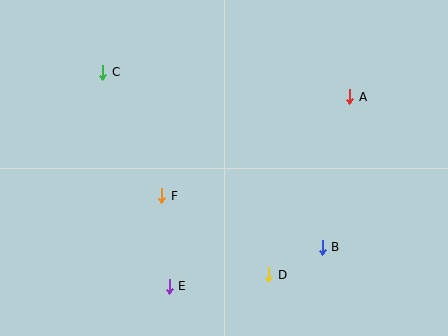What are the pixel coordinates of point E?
Point E is at (169, 286).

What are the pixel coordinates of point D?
Point D is at (269, 275).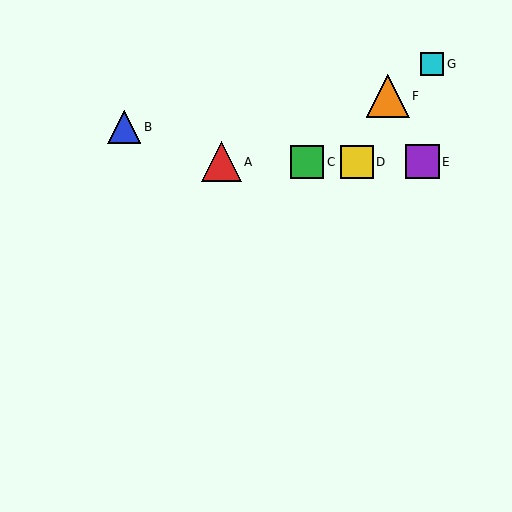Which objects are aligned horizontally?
Objects A, C, D, E are aligned horizontally.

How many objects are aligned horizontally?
4 objects (A, C, D, E) are aligned horizontally.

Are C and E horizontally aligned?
Yes, both are at y≈162.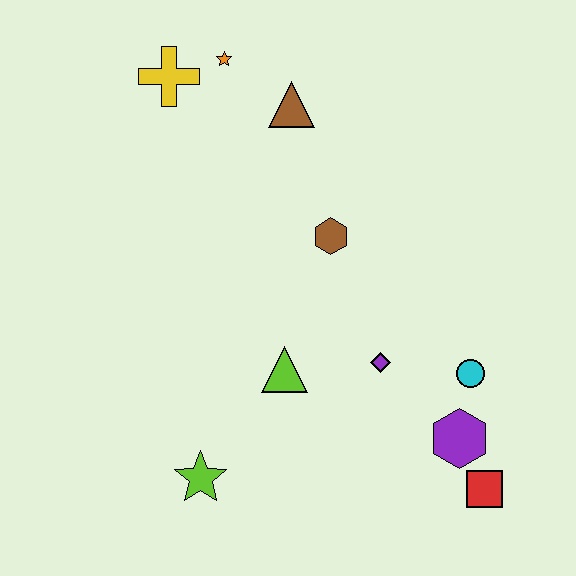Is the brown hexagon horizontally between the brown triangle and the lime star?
No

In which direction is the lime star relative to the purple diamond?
The lime star is to the left of the purple diamond.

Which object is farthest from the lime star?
The orange star is farthest from the lime star.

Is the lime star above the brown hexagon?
No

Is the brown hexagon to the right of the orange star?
Yes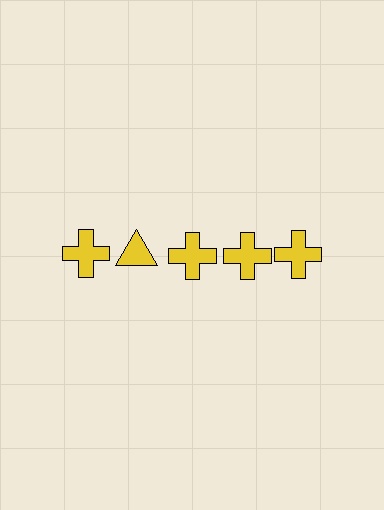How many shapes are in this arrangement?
There are 5 shapes arranged in a grid pattern.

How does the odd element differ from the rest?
It has a different shape: triangle instead of cross.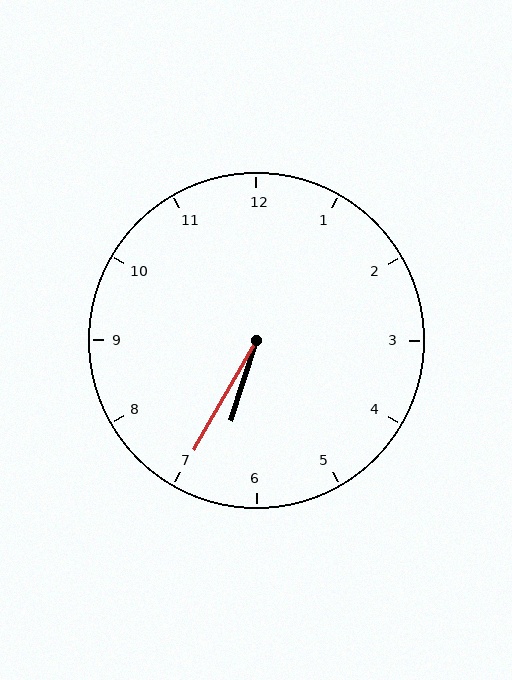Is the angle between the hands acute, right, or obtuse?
It is acute.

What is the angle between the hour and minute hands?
Approximately 12 degrees.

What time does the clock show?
6:35.